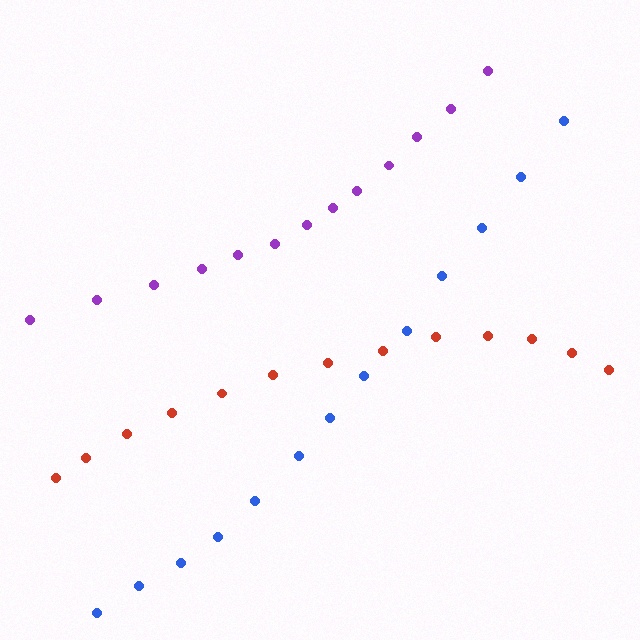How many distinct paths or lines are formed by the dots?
There are 3 distinct paths.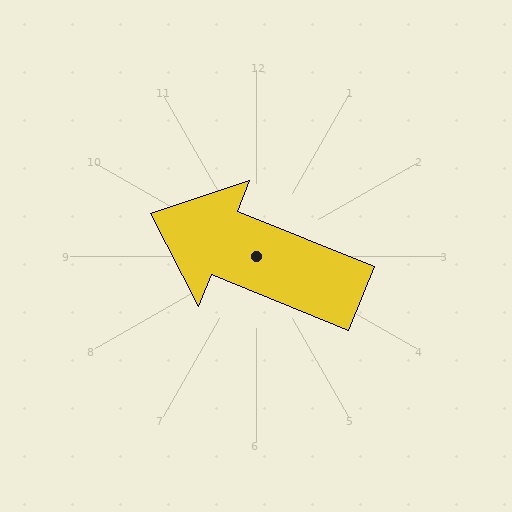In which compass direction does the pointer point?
West.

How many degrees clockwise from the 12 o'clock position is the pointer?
Approximately 292 degrees.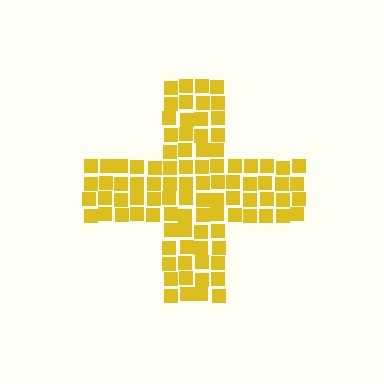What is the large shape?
The large shape is a cross.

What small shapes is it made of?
It is made of small squares.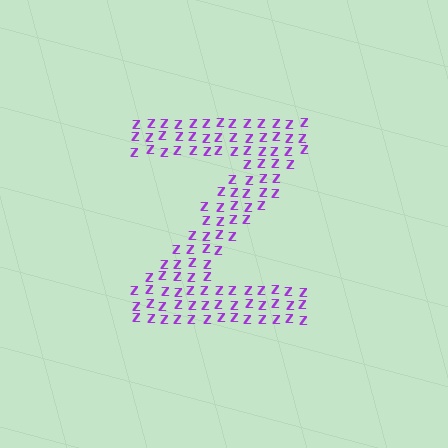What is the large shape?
The large shape is the letter Z.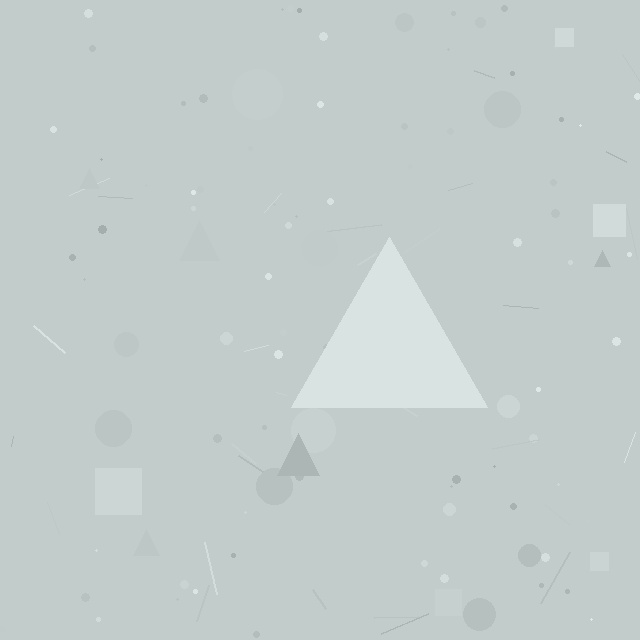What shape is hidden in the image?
A triangle is hidden in the image.